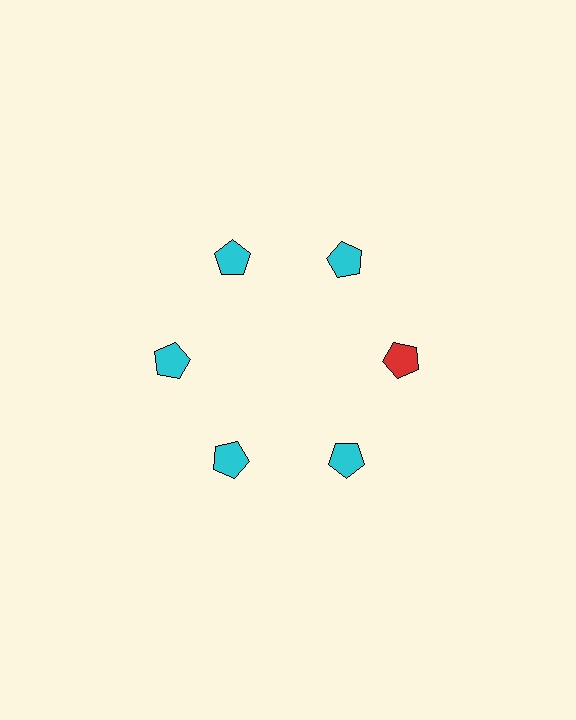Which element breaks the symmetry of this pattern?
The red pentagon at roughly the 3 o'clock position breaks the symmetry. All other shapes are cyan pentagons.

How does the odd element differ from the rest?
It has a different color: red instead of cyan.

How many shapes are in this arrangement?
There are 6 shapes arranged in a ring pattern.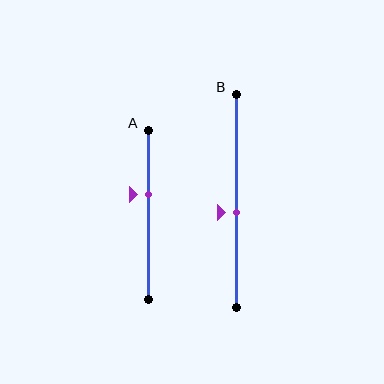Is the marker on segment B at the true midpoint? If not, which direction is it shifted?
No, the marker on segment B is shifted downward by about 5% of the segment length.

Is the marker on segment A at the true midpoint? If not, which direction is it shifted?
No, the marker on segment A is shifted upward by about 12% of the segment length.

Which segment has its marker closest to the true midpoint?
Segment B has its marker closest to the true midpoint.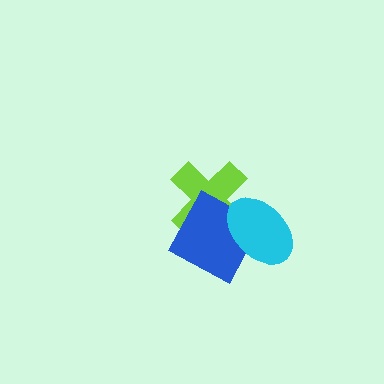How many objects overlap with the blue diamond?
2 objects overlap with the blue diamond.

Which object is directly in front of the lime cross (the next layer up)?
The blue diamond is directly in front of the lime cross.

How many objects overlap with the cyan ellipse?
2 objects overlap with the cyan ellipse.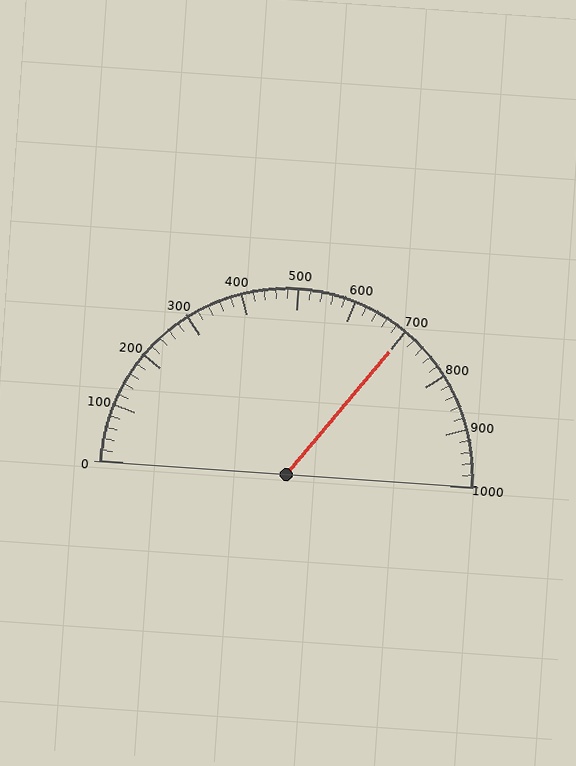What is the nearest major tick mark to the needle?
The nearest major tick mark is 700.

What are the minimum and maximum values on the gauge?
The gauge ranges from 0 to 1000.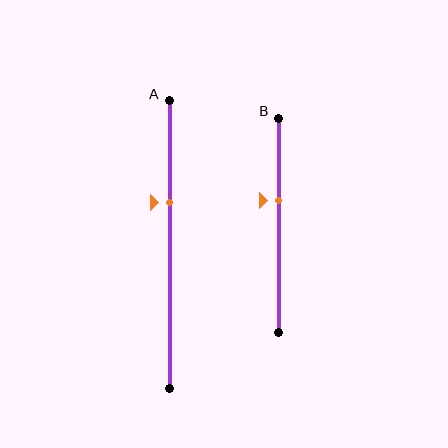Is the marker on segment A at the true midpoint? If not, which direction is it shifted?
No, the marker on segment A is shifted upward by about 15% of the segment length.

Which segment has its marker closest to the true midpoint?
Segment B has its marker closest to the true midpoint.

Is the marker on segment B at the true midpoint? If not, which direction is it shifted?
No, the marker on segment B is shifted upward by about 12% of the segment length.